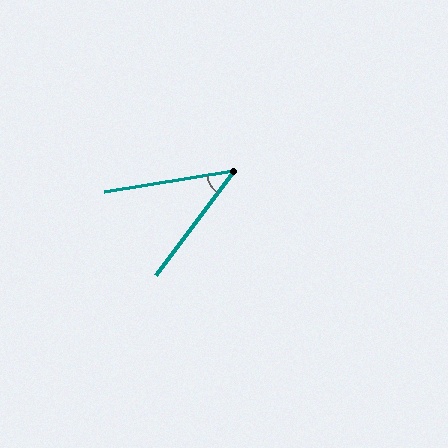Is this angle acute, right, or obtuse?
It is acute.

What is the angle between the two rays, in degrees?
Approximately 44 degrees.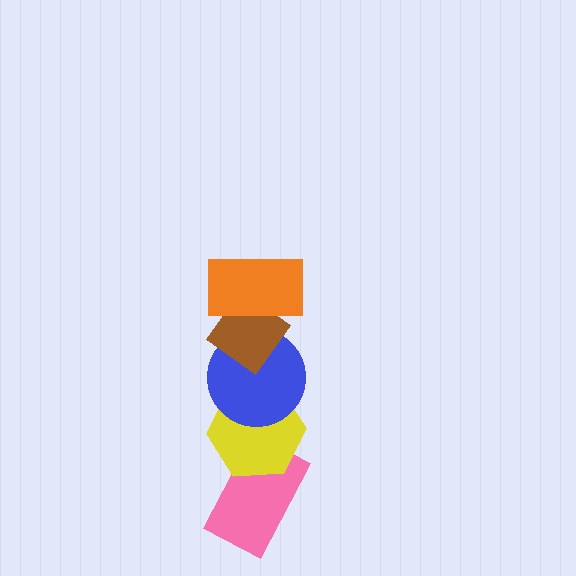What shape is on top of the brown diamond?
The orange rectangle is on top of the brown diamond.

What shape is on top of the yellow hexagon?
The blue circle is on top of the yellow hexagon.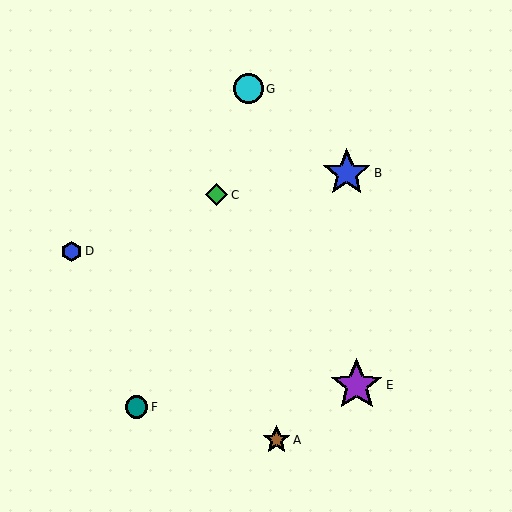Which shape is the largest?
The purple star (labeled E) is the largest.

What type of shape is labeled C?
Shape C is a green diamond.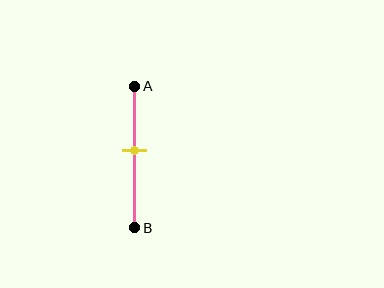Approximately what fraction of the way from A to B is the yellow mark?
The yellow mark is approximately 45% of the way from A to B.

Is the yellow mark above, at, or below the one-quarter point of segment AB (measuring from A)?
The yellow mark is below the one-quarter point of segment AB.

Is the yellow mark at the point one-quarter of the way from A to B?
No, the mark is at about 45% from A, not at the 25% one-quarter point.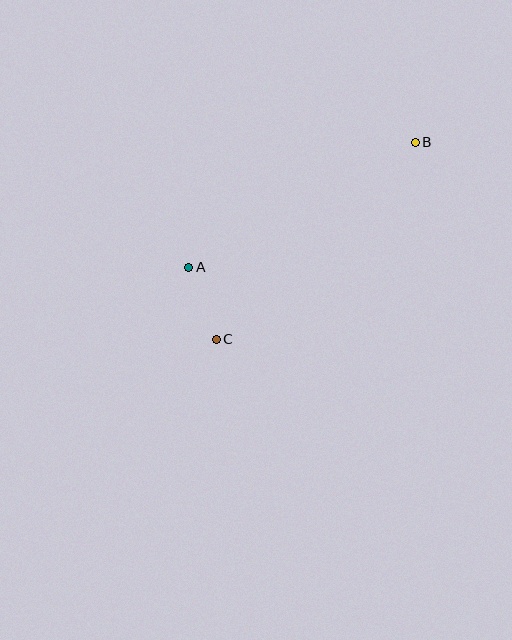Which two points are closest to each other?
Points A and C are closest to each other.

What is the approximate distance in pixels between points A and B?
The distance between A and B is approximately 258 pixels.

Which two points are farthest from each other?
Points B and C are farthest from each other.